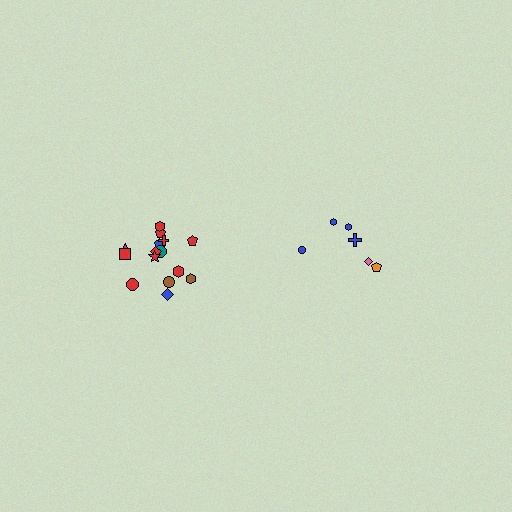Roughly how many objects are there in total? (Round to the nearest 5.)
Roughly 20 objects in total.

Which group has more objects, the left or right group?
The left group.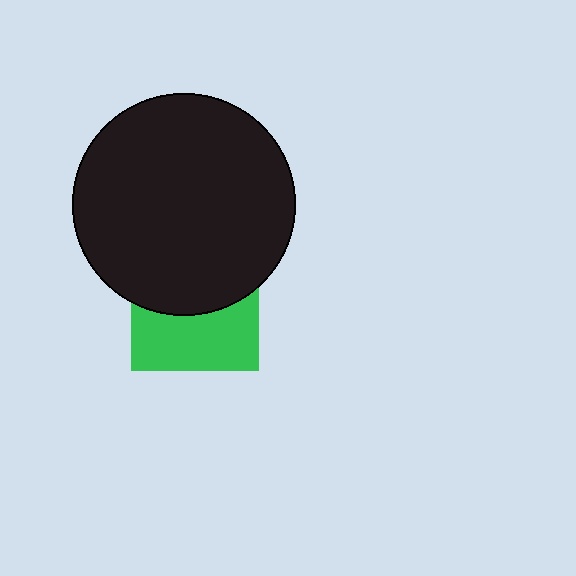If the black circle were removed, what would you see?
You would see the complete green square.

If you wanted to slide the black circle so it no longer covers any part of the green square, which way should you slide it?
Slide it up — that is the most direct way to separate the two shapes.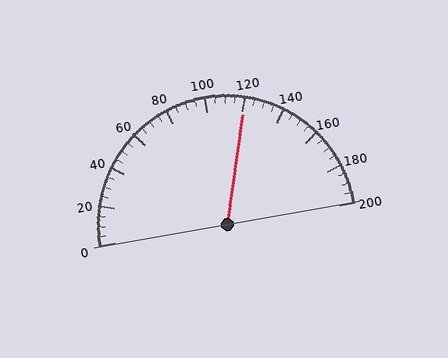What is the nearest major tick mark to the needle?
The nearest major tick mark is 120.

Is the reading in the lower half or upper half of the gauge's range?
The reading is in the upper half of the range (0 to 200).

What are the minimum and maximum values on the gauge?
The gauge ranges from 0 to 200.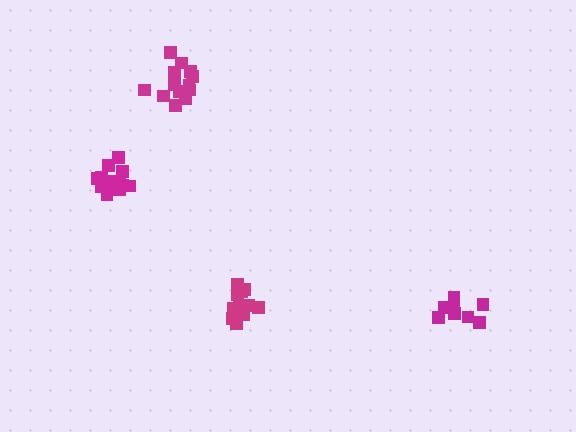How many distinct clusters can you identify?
There are 4 distinct clusters.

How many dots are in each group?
Group 1: 9 dots, Group 2: 13 dots, Group 3: 13 dots, Group 4: 11 dots (46 total).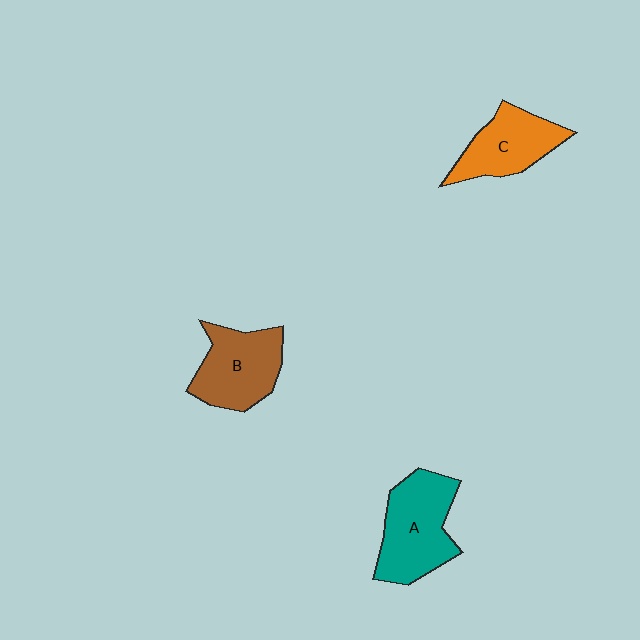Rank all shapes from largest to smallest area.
From largest to smallest: A (teal), B (brown), C (orange).